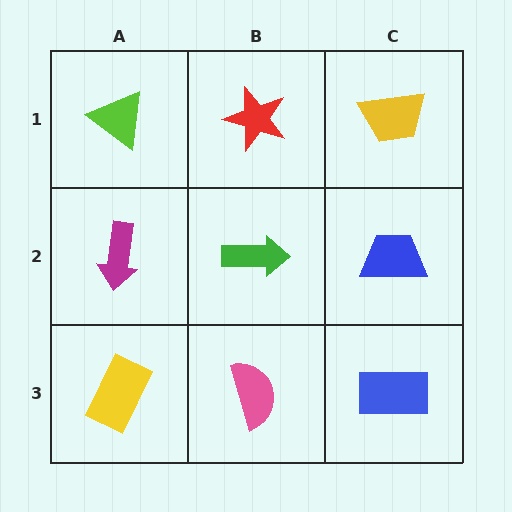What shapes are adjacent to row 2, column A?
A lime triangle (row 1, column A), a yellow rectangle (row 3, column A), a green arrow (row 2, column B).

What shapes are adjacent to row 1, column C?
A blue trapezoid (row 2, column C), a red star (row 1, column B).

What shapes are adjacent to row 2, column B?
A red star (row 1, column B), a pink semicircle (row 3, column B), a magenta arrow (row 2, column A), a blue trapezoid (row 2, column C).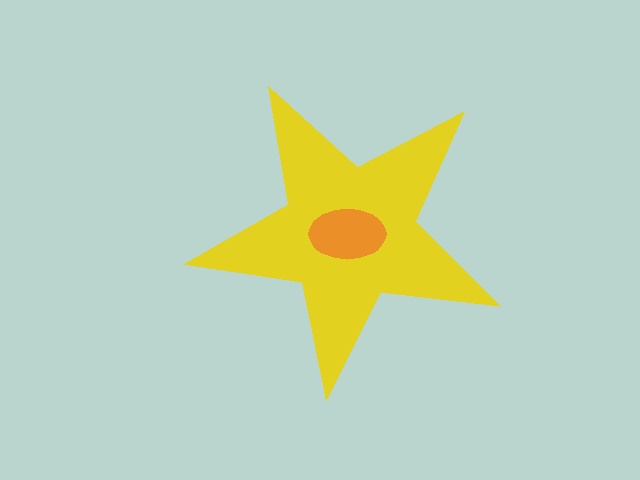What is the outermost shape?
The yellow star.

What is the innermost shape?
The orange ellipse.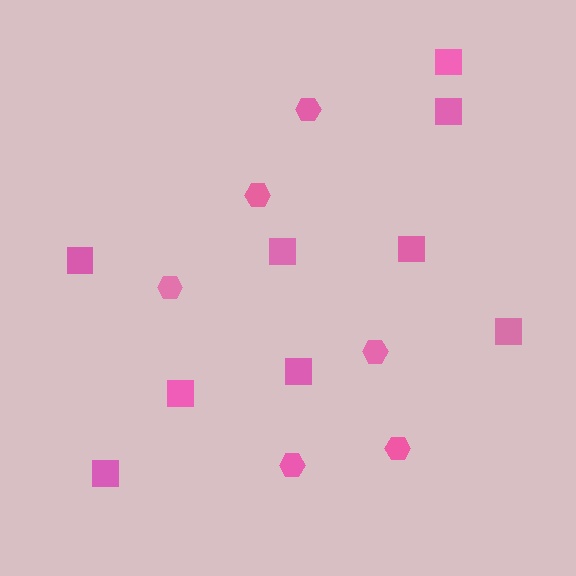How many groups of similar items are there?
There are 2 groups: one group of hexagons (6) and one group of squares (9).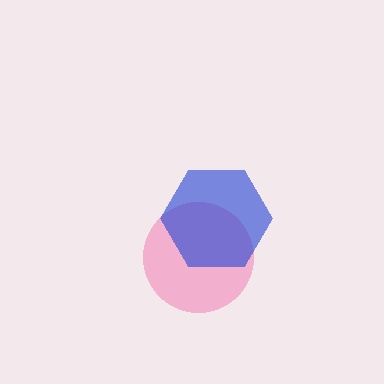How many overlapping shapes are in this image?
There are 2 overlapping shapes in the image.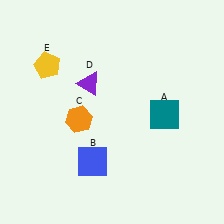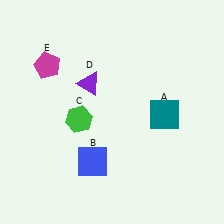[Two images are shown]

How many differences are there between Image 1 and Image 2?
There are 2 differences between the two images.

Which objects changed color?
C changed from orange to green. E changed from yellow to magenta.